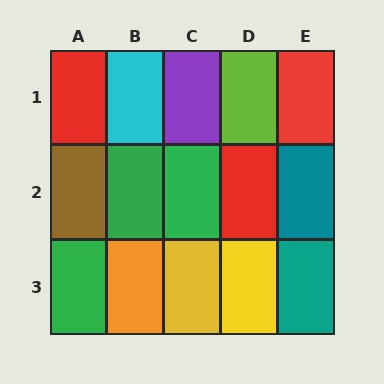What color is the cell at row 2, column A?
Brown.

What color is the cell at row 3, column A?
Green.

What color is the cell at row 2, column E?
Teal.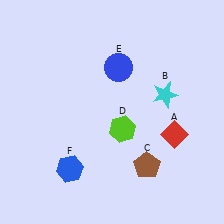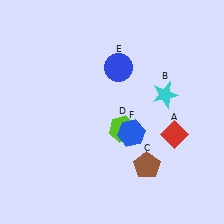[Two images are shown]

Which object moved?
The blue hexagon (F) moved right.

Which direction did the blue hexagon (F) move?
The blue hexagon (F) moved right.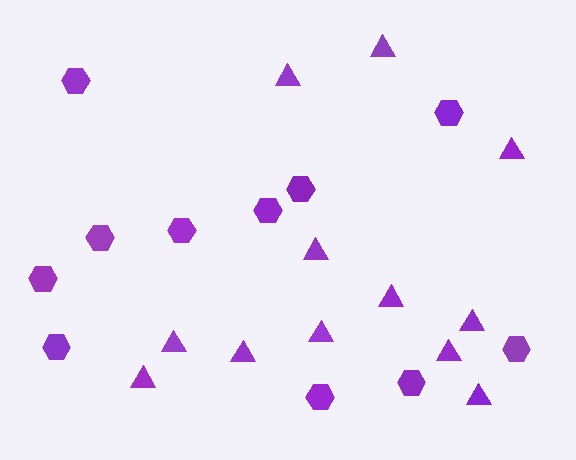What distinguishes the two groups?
There are 2 groups: one group of triangles (12) and one group of hexagons (11).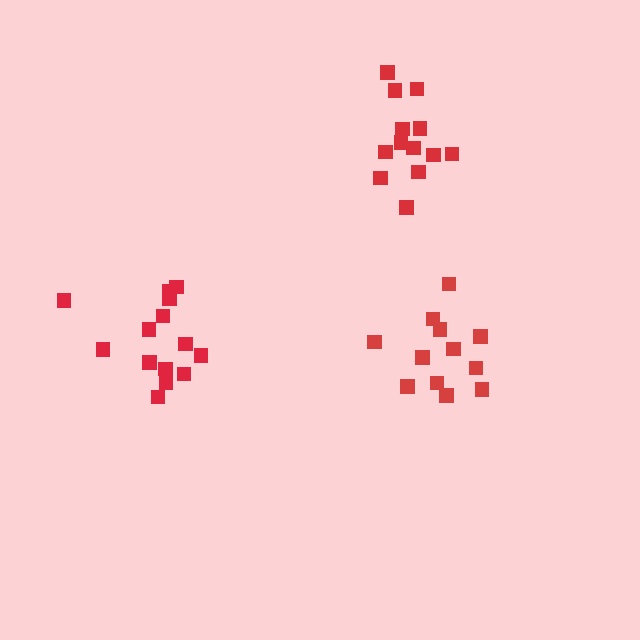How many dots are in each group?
Group 1: 12 dots, Group 2: 14 dots, Group 3: 13 dots (39 total).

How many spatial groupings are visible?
There are 3 spatial groupings.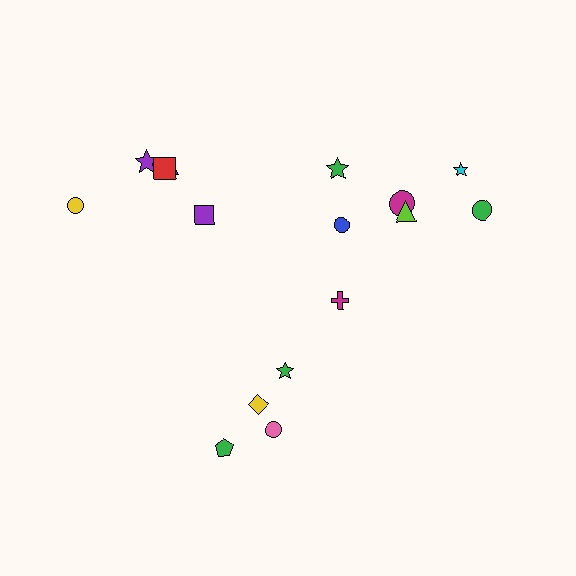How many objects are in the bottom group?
There are 4 objects.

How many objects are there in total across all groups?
There are 16 objects.